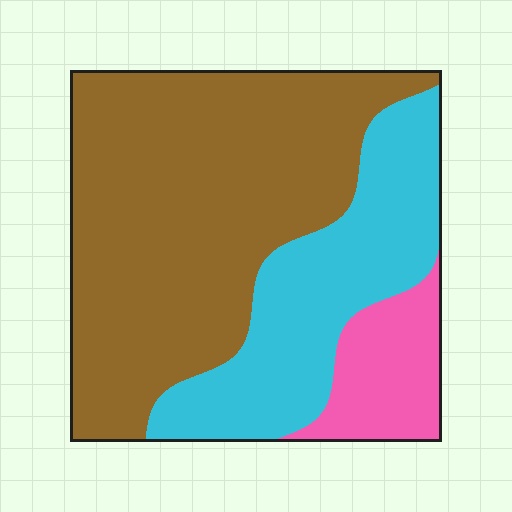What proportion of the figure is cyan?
Cyan covers 29% of the figure.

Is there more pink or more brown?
Brown.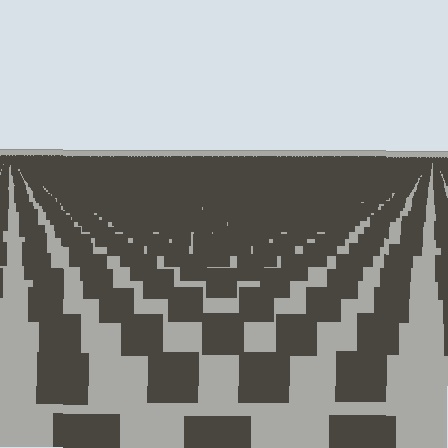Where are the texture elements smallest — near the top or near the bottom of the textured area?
Near the top.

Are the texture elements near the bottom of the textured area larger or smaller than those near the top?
Larger. Near the bottom, elements are closer to the viewer and appear at a bigger on-screen size.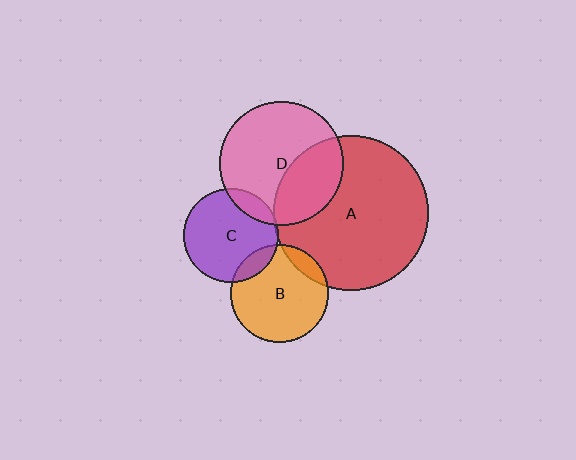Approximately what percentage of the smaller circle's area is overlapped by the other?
Approximately 35%.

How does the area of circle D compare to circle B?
Approximately 1.6 times.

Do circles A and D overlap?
Yes.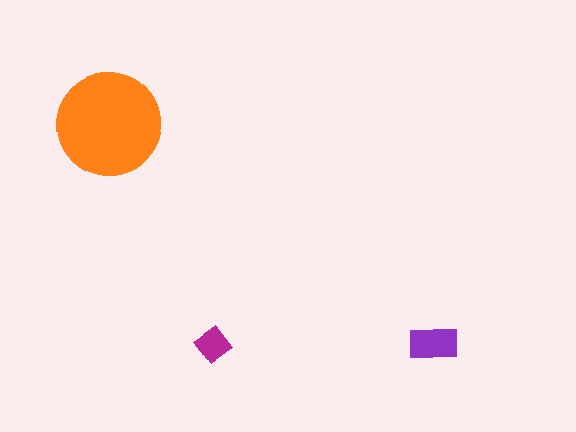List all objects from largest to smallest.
The orange circle, the purple rectangle, the magenta diamond.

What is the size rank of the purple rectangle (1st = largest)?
2nd.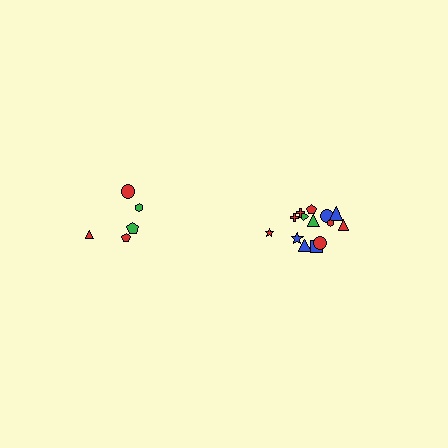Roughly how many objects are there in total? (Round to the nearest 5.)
Roughly 20 objects in total.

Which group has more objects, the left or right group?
The right group.